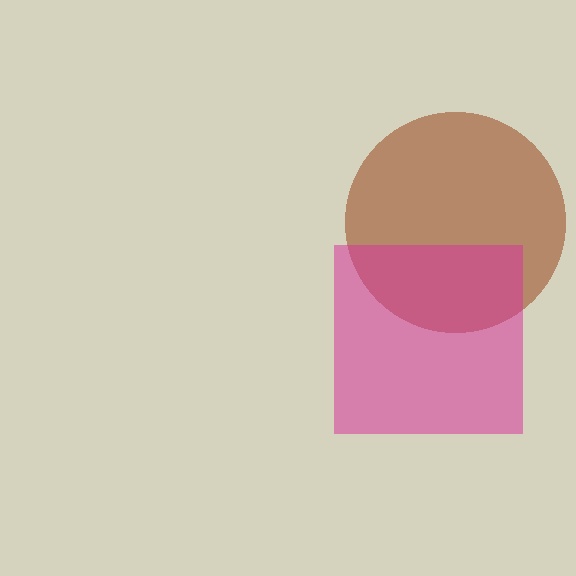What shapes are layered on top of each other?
The layered shapes are: a brown circle, a magenta square.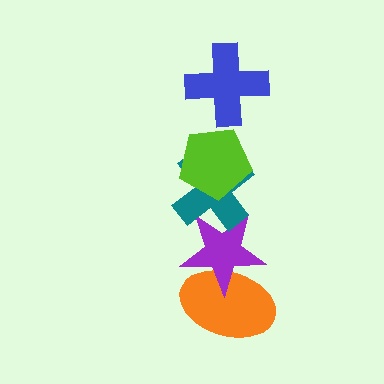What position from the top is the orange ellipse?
The orange ellipse is 5th from the top.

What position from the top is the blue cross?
The blue cross is 1st from the top.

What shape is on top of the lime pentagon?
The blue cross is on top of the lime pentagon.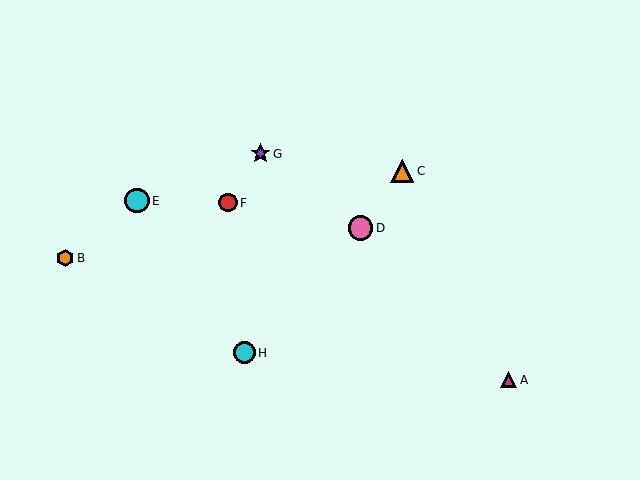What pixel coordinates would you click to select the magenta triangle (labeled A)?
Click at (509, 380) to select the magenta triangle A.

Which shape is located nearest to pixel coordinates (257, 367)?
The cyan circle (labeled H) at (244, 353) is nearest to that location.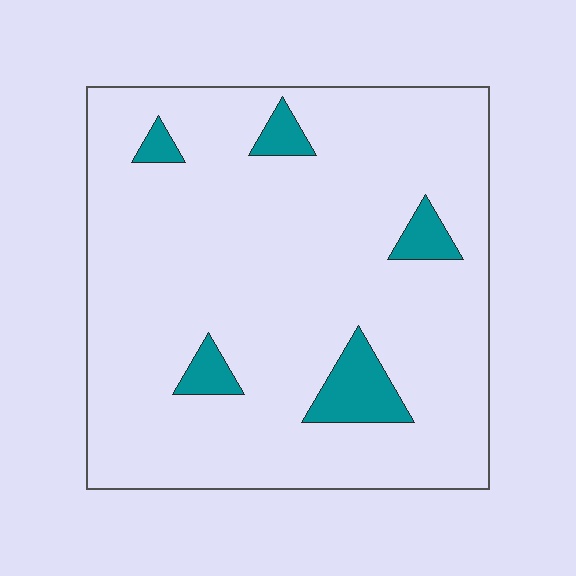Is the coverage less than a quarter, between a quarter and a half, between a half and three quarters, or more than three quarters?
Less than a quarter.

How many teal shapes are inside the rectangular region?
5.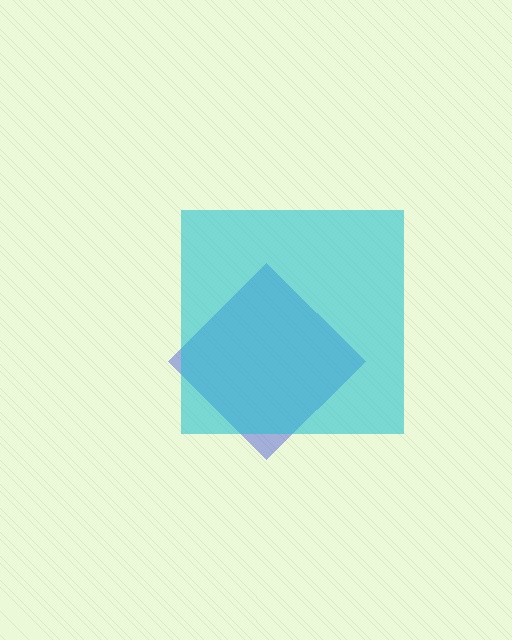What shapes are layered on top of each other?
The layered shapes are: a blue diamond, a cyan square.